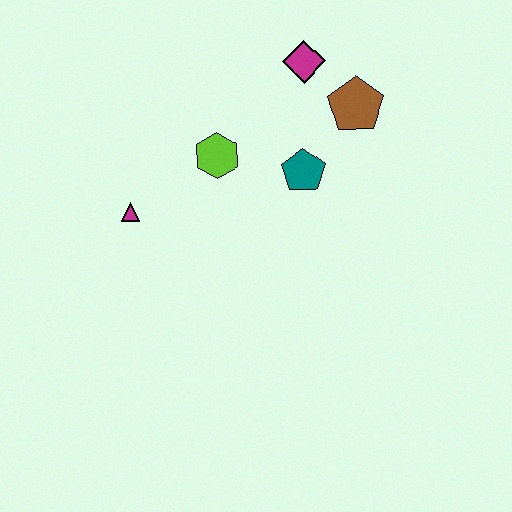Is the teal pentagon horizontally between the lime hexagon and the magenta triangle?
No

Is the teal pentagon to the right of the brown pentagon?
No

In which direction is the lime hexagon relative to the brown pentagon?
The lime hexagon is to the left of the brown pentagon.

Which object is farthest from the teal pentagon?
The magenta triangle is farthest from the teal pentagon.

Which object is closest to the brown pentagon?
The magenta diamond is closest to the brown pentagon.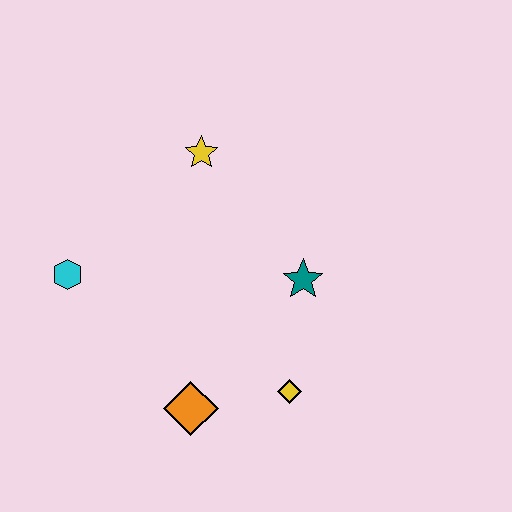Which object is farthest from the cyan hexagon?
The yellow diamond is farthest from the cyan hexagon.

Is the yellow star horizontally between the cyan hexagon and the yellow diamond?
Yes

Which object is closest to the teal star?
The yellow diamond is closest to the teal star.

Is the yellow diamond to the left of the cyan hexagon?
No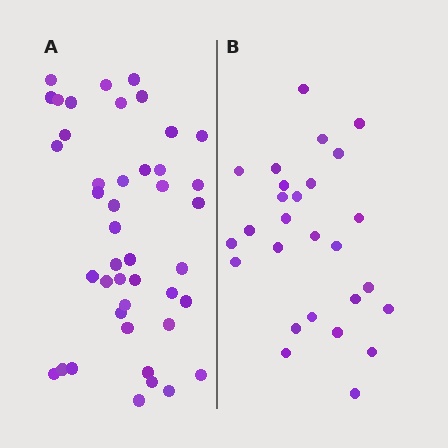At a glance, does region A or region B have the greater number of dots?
Region A (the left region) has more dots.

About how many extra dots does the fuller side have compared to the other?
Region A has approximately 15 more dots than region B.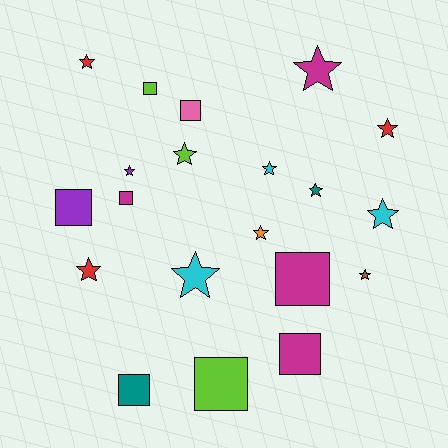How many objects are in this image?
There are 20 objects.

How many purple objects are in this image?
There are 2 purple objects.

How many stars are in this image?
There are 12 stars.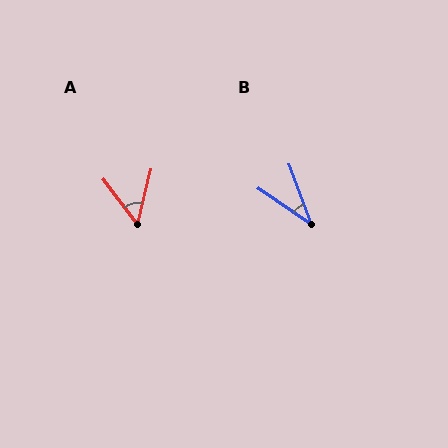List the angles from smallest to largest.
B (35°), A (51°).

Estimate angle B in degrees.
Approximately 35 degrees.